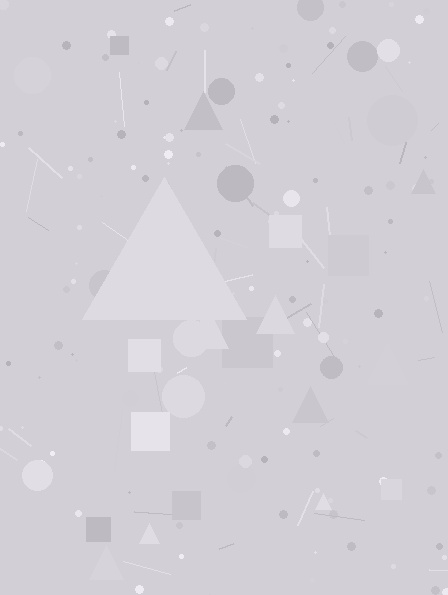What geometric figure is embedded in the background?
A triangle is embedded in the background.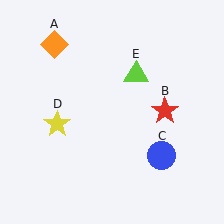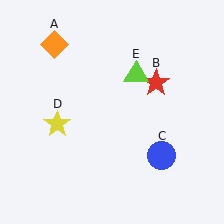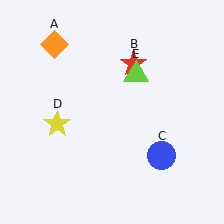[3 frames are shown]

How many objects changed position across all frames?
1 object changed position: red star (object B).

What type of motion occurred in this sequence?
The red star (object B) rotated counterclockwise around the center of the scene.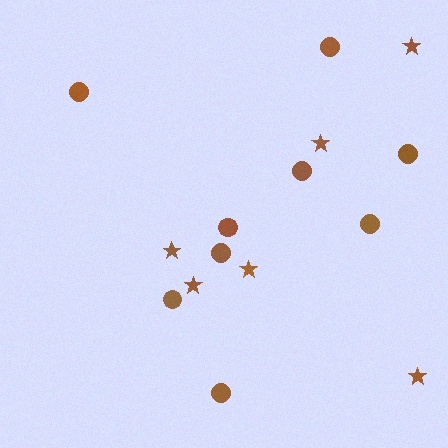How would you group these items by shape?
There are 2 groups: one group of stars (6) and one group of circles (9).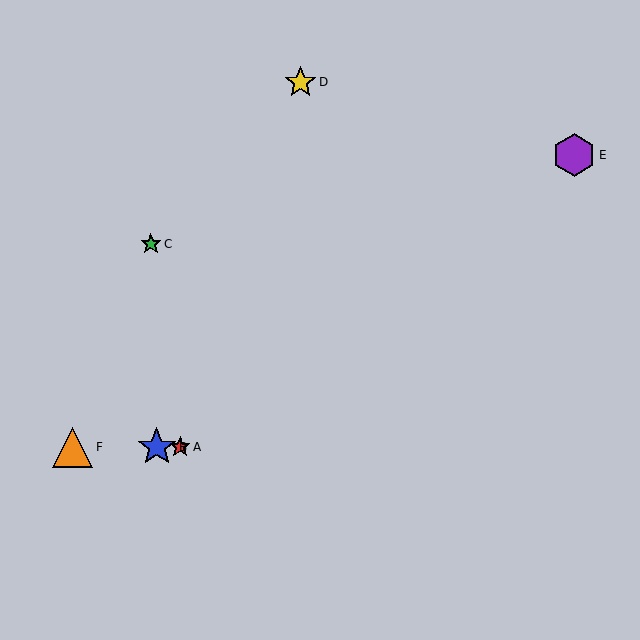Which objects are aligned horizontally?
Objects A, B, F are aligned horizontally.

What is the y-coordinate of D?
Object D is at y≈82.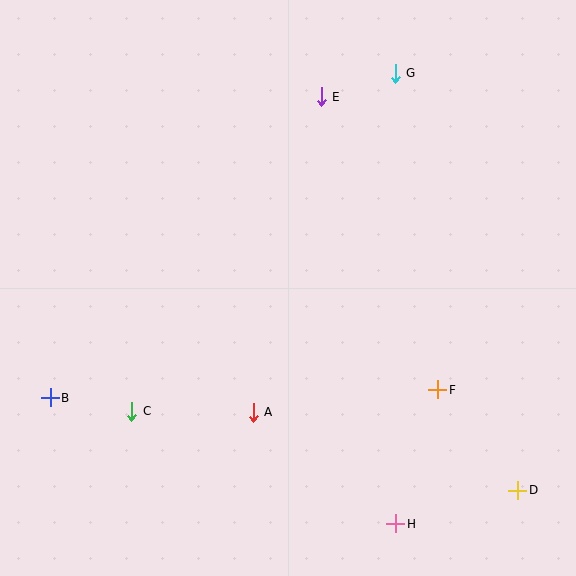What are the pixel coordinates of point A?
Point A is at (253, 412).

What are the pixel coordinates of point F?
Point F is at (438, 390).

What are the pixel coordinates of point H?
Point H is at (396, 524).